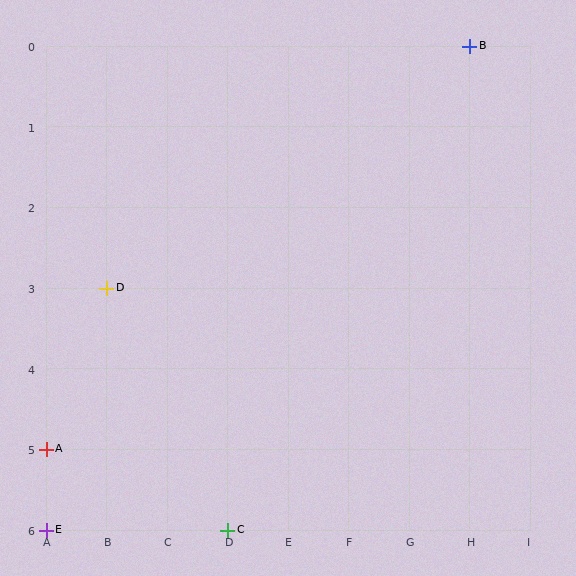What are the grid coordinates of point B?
Point B is at grid coordinates (H, 0).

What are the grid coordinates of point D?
Point D is at grid coordinates (B, 3).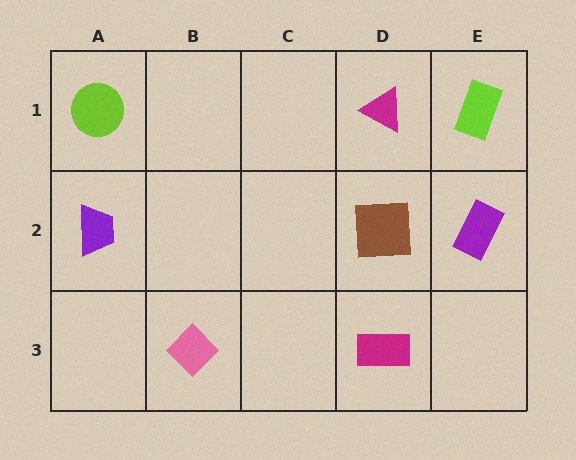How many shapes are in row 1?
3 shapes.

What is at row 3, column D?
A magenta rectangle.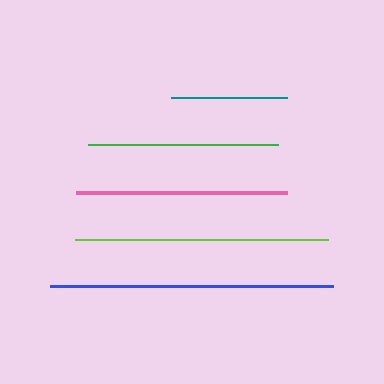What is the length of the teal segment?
The teal segment is approximately 116 pixels long.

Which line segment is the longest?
The blue line is the longest at approximately 282 pixels.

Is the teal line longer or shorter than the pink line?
The pink line is longer than the teal line.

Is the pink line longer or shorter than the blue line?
The blue line is longer than the pink line.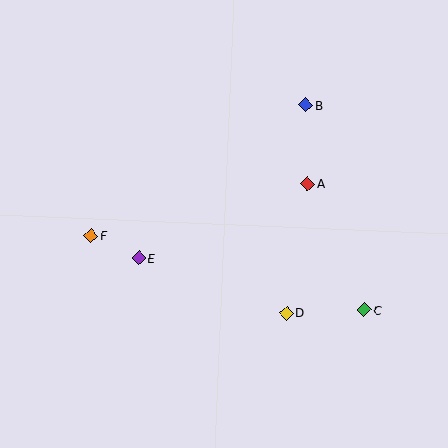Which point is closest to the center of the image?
Point E at (139, 258) is closest to the center.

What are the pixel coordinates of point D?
Point D is at (287, 313).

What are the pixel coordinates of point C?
Point C is at (364, 310).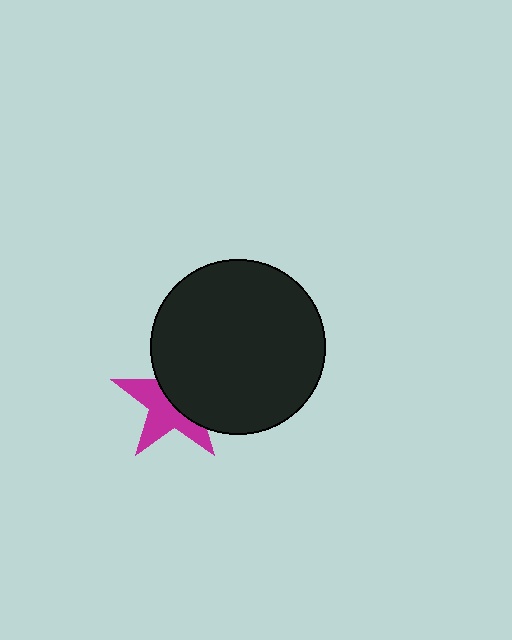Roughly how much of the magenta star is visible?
About half of it is visible (roughly 50%).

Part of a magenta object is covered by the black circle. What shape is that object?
It is a star.